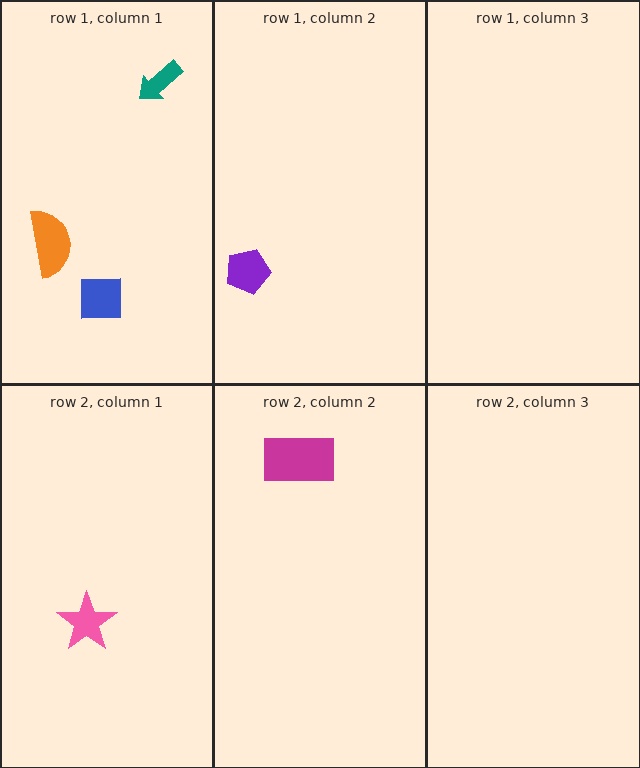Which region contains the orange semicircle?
The row 1, column 1 region.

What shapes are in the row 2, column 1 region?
The pink star.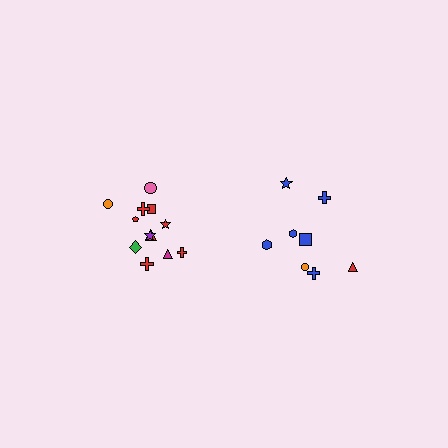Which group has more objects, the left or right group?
The left group.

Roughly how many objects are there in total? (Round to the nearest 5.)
Roughly 20 objects in total.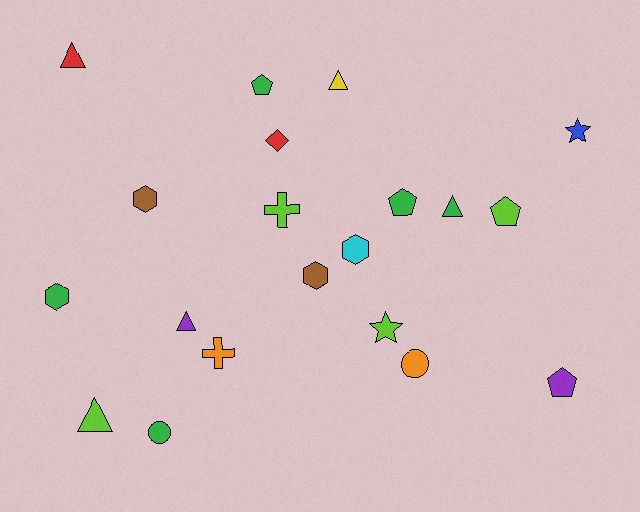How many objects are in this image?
There are 20 objects.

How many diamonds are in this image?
There is 1 diamond.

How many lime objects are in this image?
There are 4 lime objects.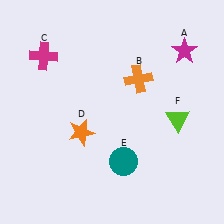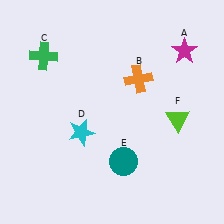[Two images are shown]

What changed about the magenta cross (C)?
In Image 1, C is magenta. In Image 2, it changed to green.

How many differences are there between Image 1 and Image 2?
There are 2 differences between the two images.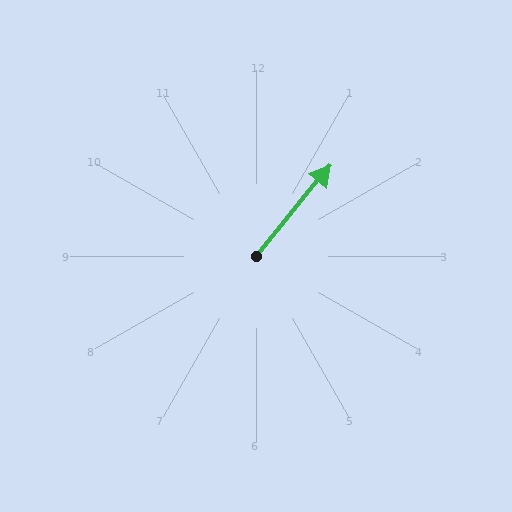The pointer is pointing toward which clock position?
Roughly 1 o'clock.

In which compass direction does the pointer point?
Northeast.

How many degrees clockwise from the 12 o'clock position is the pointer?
Approximately 39 degrees.